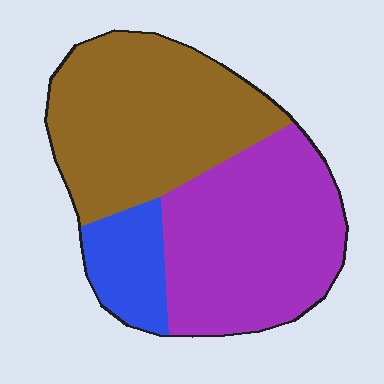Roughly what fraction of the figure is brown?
Brown takes up about two fifths (2/5) of the figure.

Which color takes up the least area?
Blue, at roughly 15%.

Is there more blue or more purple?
Purple.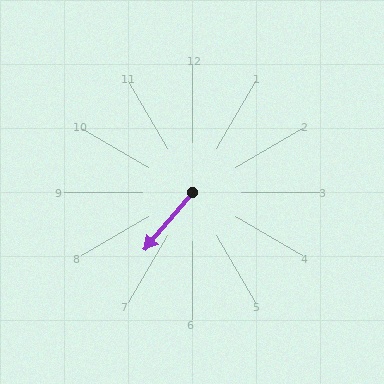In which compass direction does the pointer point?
Southwest.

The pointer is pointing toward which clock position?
Roughly 7 o'clock.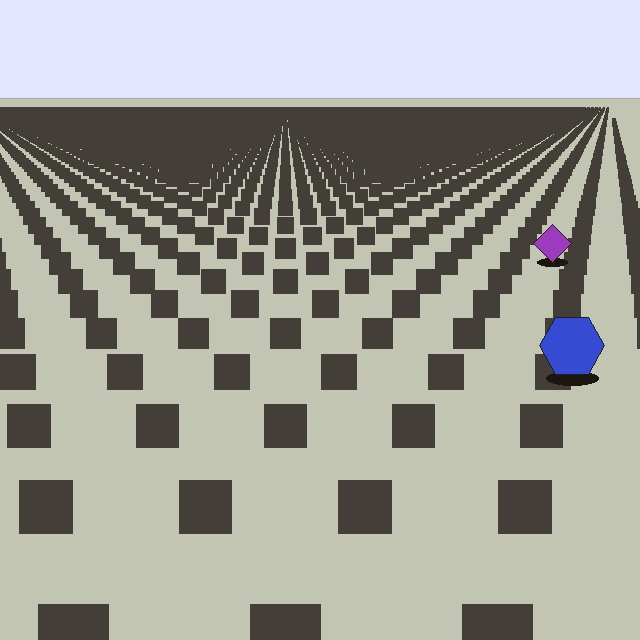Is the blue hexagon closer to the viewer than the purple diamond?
Yes. The blue hexagon is closer — you can tell from the texture gradient: the ground texture is coarser near it.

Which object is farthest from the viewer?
The purple diamond is farthest from the viewer. It appears smaller and the ground texture around it is denser.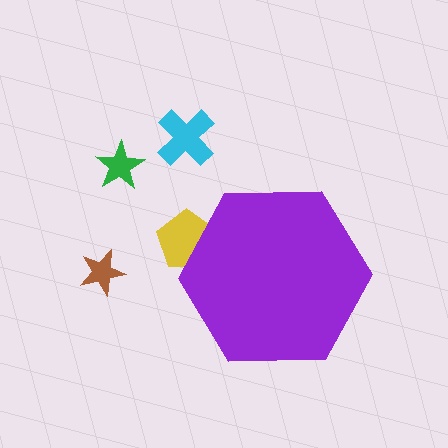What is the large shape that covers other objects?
A purple hexagon.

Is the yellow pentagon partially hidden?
Yes, the yellow pentagon is partially hidden behind the purple hexagon.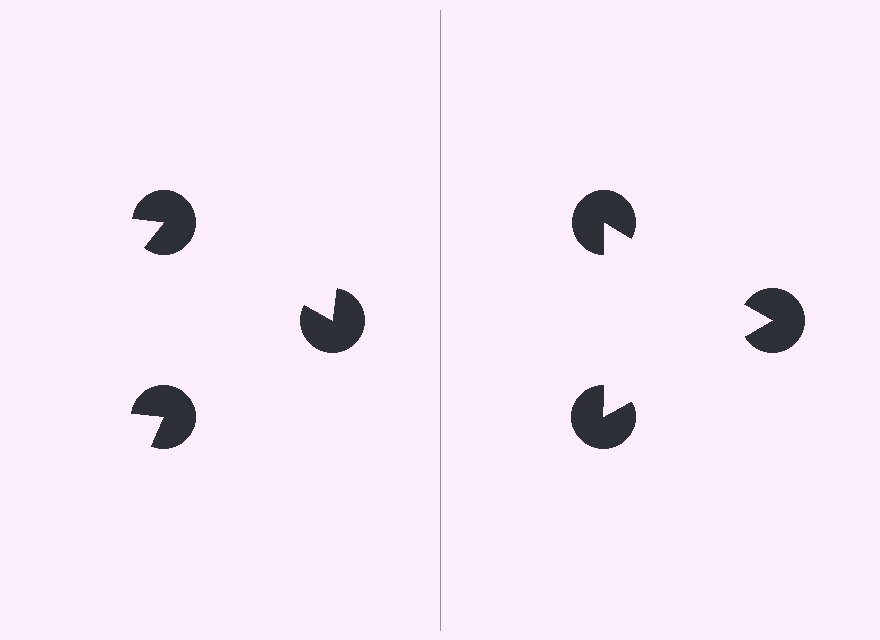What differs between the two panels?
The pac-man discs are positioned identically on both sides; only the wedge orientations differ. On the right they align to a triangle; on the left they are misaligned.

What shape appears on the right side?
An illusory triangle.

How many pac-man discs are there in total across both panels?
6 — 3 on each side.